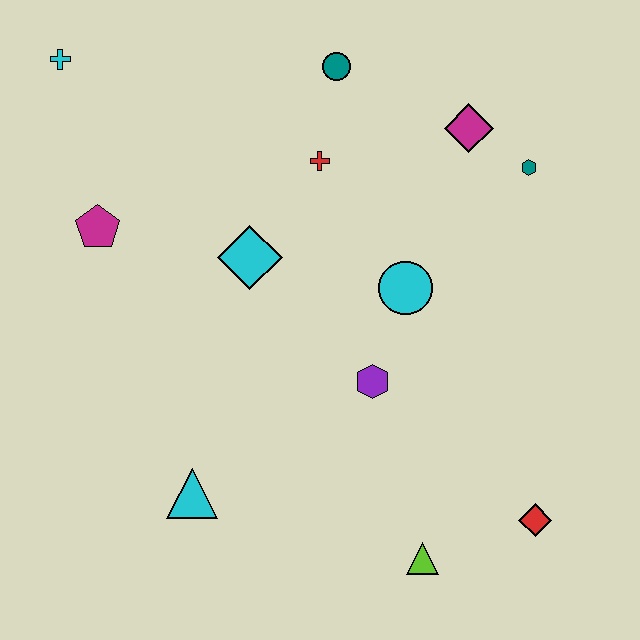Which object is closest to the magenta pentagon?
The cyan diamond is closest to the magenta pentagon.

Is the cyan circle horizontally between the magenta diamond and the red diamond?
No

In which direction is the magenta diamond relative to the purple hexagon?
The magenta diamond is above the purple hexagon.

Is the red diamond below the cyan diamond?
Yes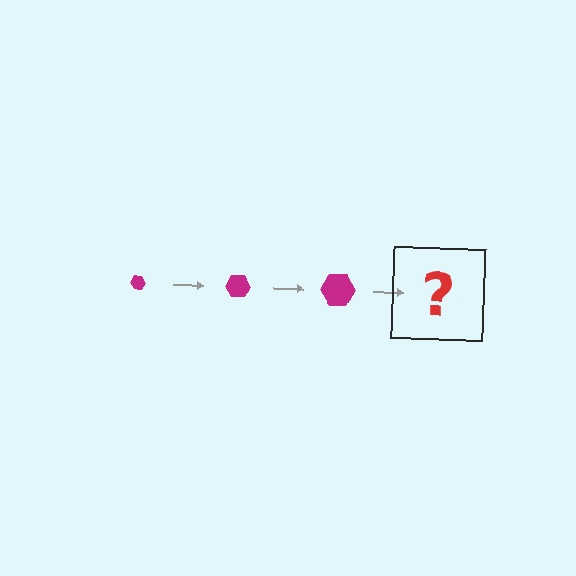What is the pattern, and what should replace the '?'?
The pattern is that the hexagon gets progressively larger each step. The '?' should be a magenta hexagon, larger than the previous one.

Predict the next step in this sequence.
The next step is a magenta hexagon, larger than the previous one.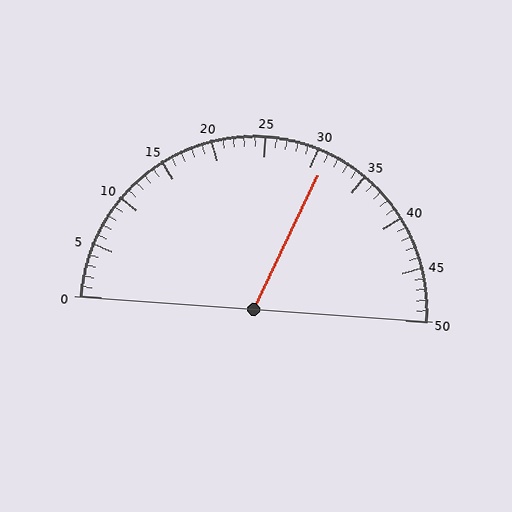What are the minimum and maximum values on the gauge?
The gauge ranges from 0 to 50.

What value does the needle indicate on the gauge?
The needle indicates approximately 31.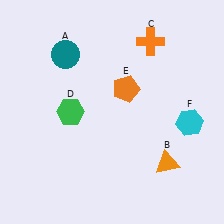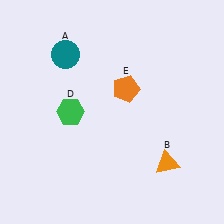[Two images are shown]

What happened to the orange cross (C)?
The orange cross (C) was removed in Image 2. It was in the top-right area of Image 1.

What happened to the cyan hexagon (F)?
The cyan hexagon (F) was removed in Image 2. It was in the bottom-right area of Image 1.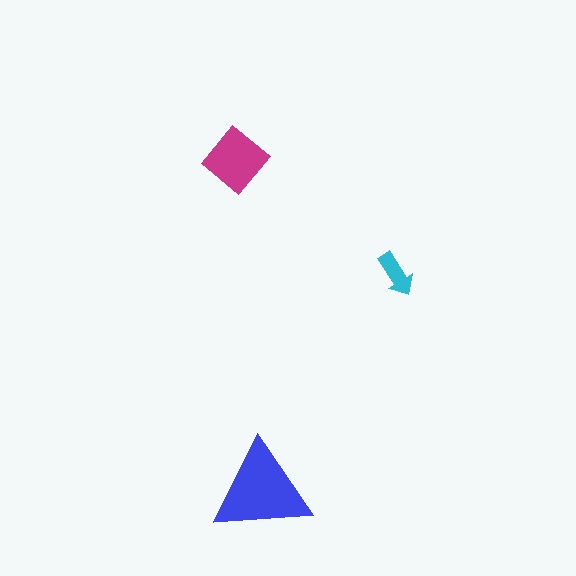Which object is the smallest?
The cyan arrow.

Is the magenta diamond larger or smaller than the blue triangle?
Smaller.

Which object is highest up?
The magenta diamond is topmost.